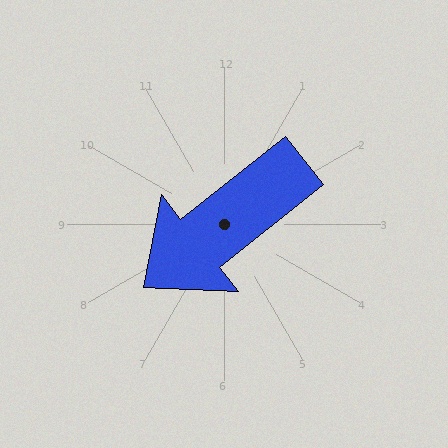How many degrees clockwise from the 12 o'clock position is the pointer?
Approximately 232 degrees.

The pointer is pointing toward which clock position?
Roughly 8 o'clock.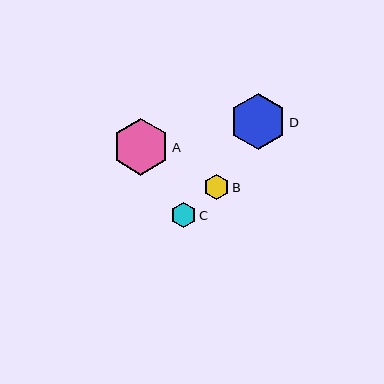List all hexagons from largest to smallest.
From largest to smallest: A, D, C, B.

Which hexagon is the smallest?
Hexagon B is the smallest with a size of approximately 25 pixels.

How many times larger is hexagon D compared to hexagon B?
Hexagon D is approximately 2.3 times the size of hexagon B.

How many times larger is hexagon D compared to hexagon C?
Hexagon D is approximately 2.2 times the size of hexagon C.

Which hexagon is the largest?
Hexagon A is the largest with a size of approximately 56 pixels.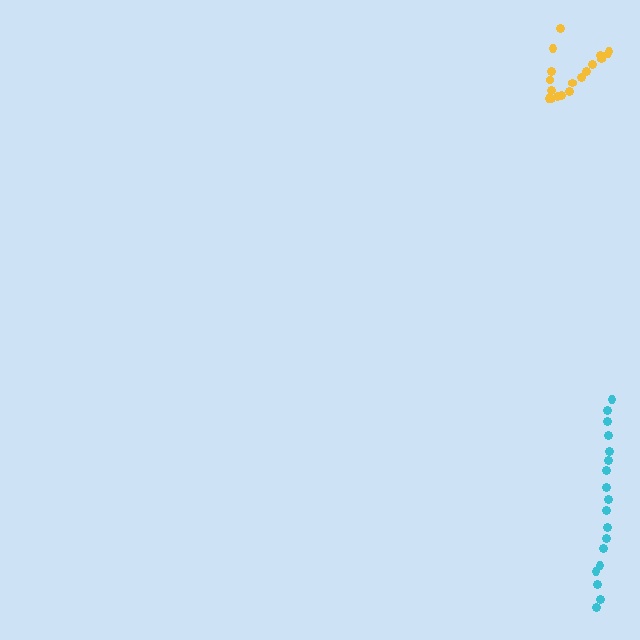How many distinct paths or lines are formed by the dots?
There are 2 distinct paths.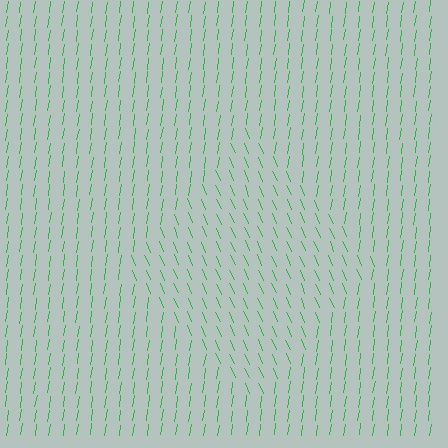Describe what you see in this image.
The image is filled with small green line segments. A diamond region in the image has lines oriented differently from the surrounding lines, creating a visible texture boundary.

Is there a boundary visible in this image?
Yes, there is a texture boundary formed by a change in line orientation.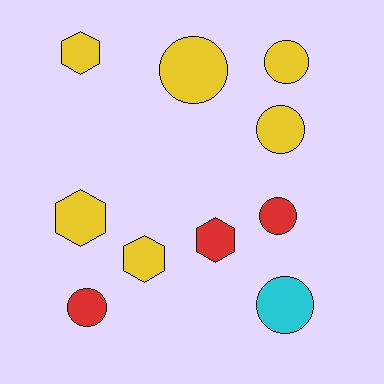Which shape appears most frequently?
Circle, with 6 objects.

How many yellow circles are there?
There are 3 yellow circles.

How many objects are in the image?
There are 10 objects.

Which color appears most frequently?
Yellow, with 6 objects.